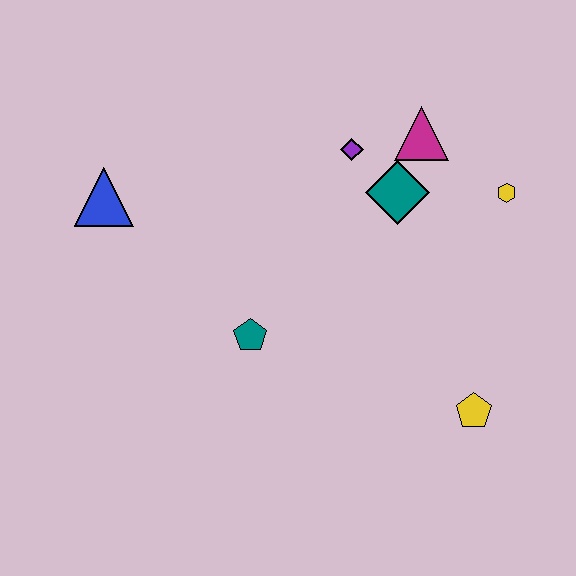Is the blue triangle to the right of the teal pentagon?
No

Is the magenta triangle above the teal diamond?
Yes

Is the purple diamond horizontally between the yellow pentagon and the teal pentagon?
Yes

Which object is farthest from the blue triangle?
The yellow pentagon is farthest from the blue triangle.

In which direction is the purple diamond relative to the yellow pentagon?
The purple diamond is above the yellow pentagon.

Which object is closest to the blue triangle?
The teal pentagon is closest to the blue triangle.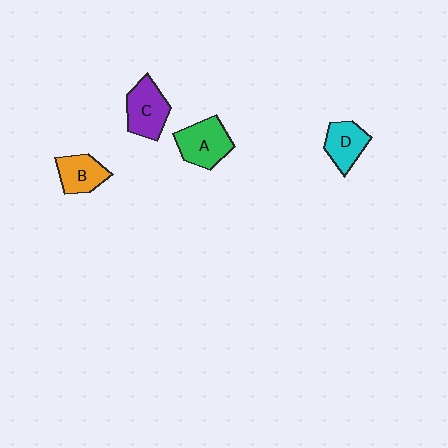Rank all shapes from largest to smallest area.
From largest to smallest: A (green), C (purple), D (cyan), B (orange).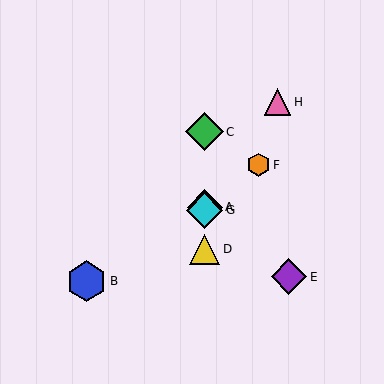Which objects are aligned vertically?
Objects A, C, D, G are aligned vertically.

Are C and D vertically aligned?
Yes, both are at x≈205.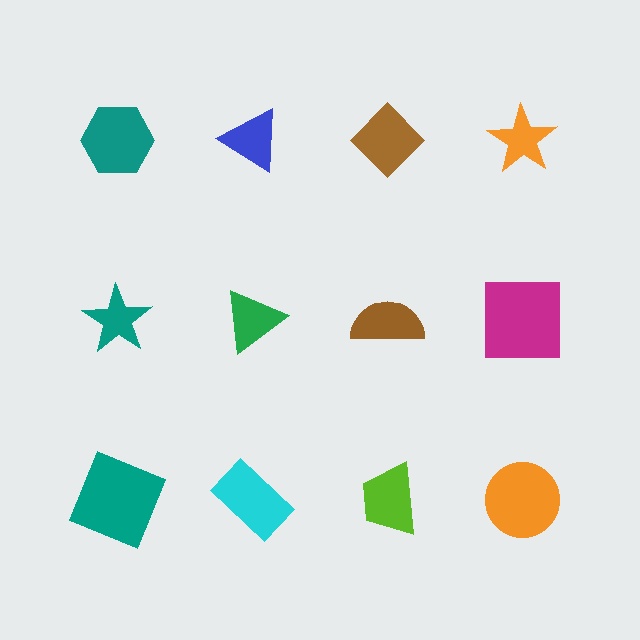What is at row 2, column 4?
A magenta square.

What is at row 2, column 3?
A brown semicircle.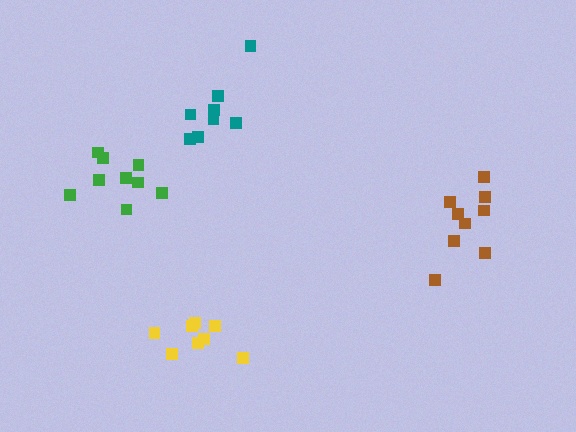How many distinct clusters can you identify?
There are 4 distinct clusters.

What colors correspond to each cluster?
The clusters are colored: teal, brown, green, yellow.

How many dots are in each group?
Group 1: 8 dots, Group 2: 9 dots, Group 3: 9 dots, Group 4: 8 dots (34 total).